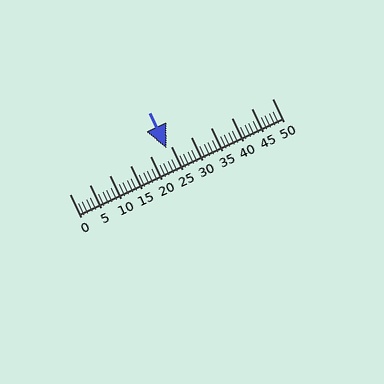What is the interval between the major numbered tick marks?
The major tick marks are spaced 5 units apart.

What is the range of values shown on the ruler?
The ruler shows values from 0 to 50.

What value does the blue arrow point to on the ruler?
The blue arrow points to approximately 24.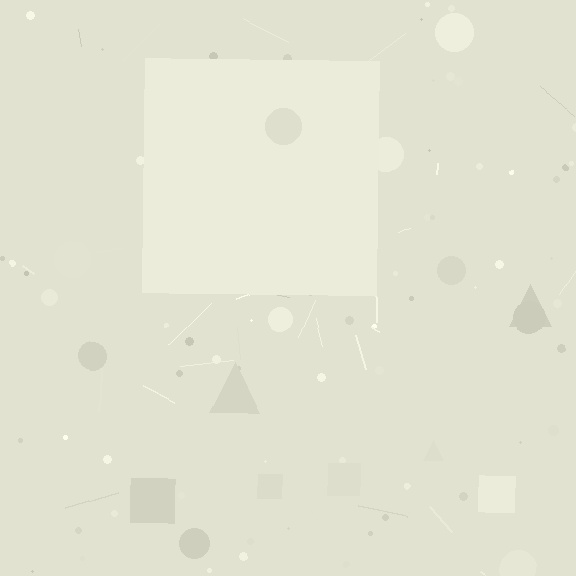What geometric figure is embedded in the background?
A square is embedded in the background.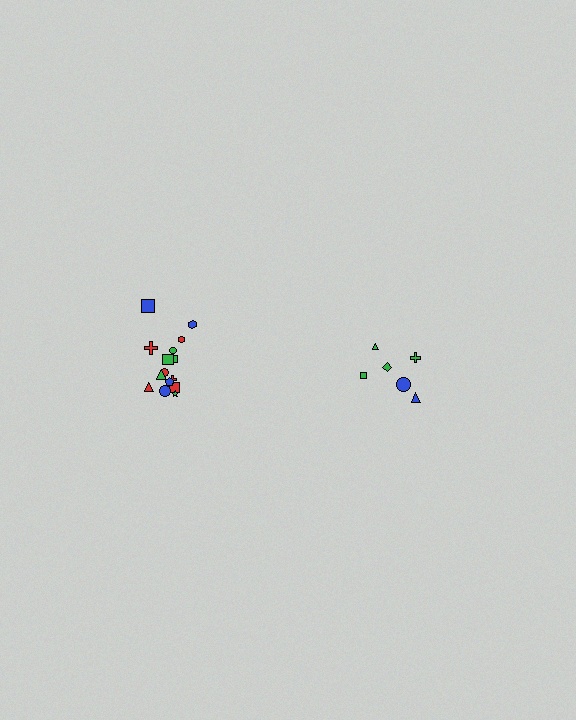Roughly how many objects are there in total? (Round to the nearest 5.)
Roughly 20 objects in total.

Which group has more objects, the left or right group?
The left group.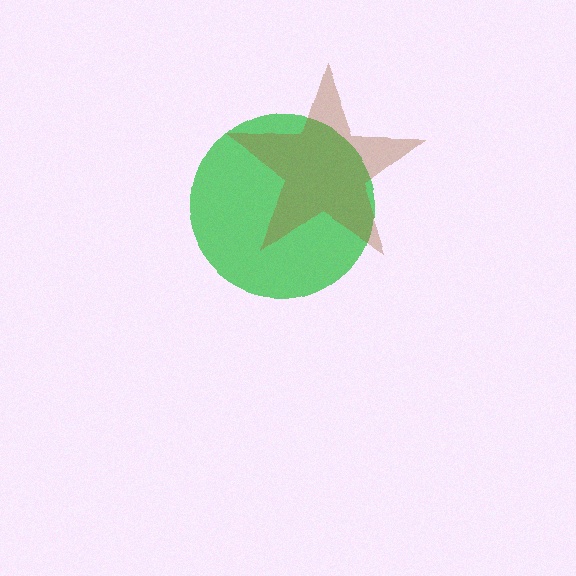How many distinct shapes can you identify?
There are 2 distinct shapes: a green circle, a brown star.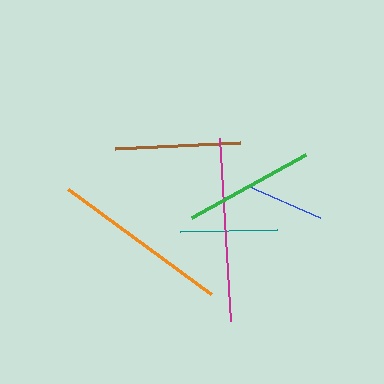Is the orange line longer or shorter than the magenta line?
The magenta line is longer than the orange line.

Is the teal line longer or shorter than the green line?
The green line is longer than the teal line.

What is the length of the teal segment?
The teal segment is approximately 97 pixels long.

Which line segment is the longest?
The magenta line is the longest at approximately 184 pixels.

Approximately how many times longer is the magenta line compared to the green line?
The magenta line is approximately 1.4 times the length of the green line.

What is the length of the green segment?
The green segment is approximately 131 pixels long.